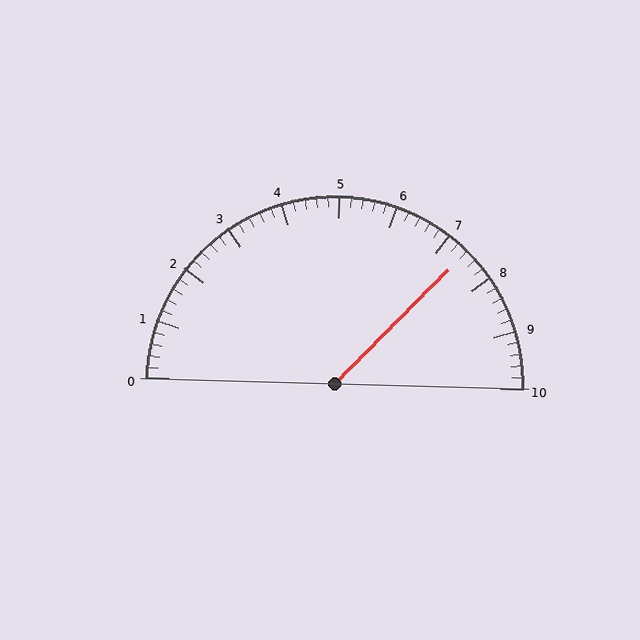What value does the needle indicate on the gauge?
The needle indicates approximately 7.4.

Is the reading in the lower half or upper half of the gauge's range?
The reading is in the upper half of the range (0 to 10).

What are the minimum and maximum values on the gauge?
The gauge ranges from 0 to 10.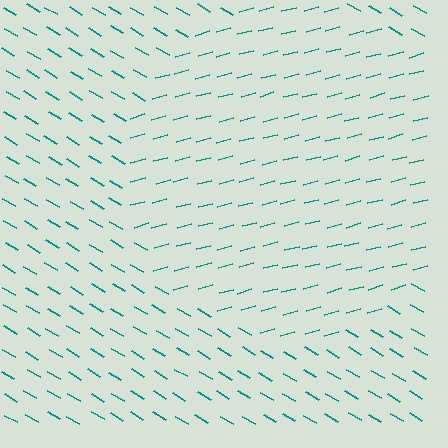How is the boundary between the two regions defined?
The boundary is defined purely by a change in line orientation (approximately 45 degrees difference). All lines are the same color and thickness.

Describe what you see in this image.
The image is filled with small teal line segments. A circle region in the image has lines oriented differently from the surrounding lines, creating a visible texture boundary.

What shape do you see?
I see a circle.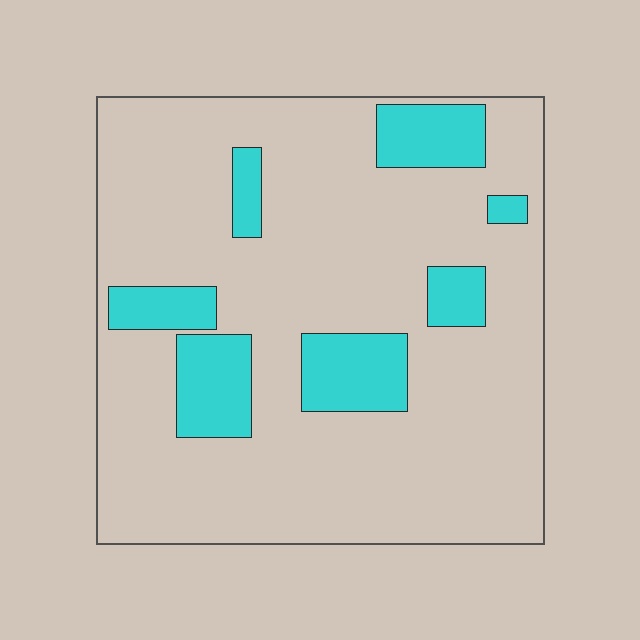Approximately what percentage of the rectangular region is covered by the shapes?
Approximately 20%.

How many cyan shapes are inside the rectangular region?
7.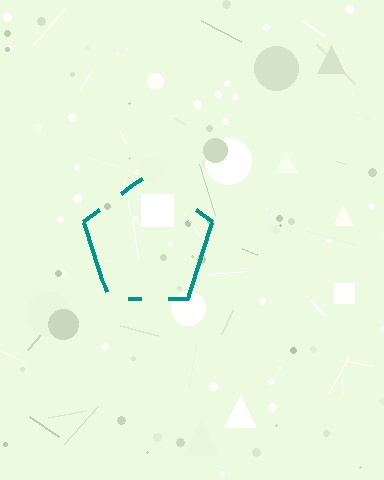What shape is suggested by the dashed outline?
The dashed outline suggests a pentagon.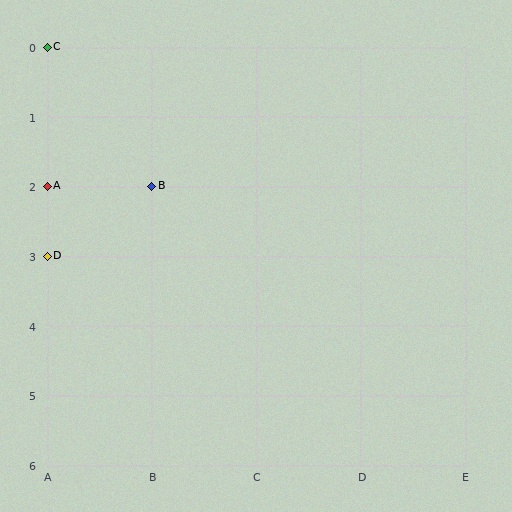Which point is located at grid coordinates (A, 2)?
Point A is at (A, 2).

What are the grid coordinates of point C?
Point C is at grid coordinates (A, 0).